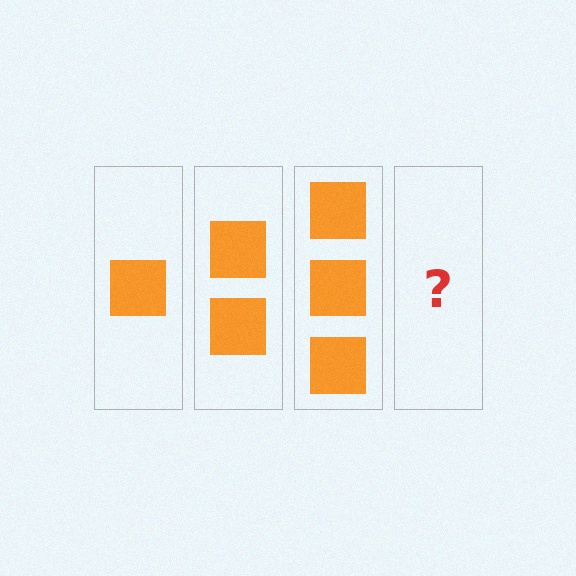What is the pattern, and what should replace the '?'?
The pattern is that each step adds one more square. The '?' should be 4 squares.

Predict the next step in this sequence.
The next step is 4 squares.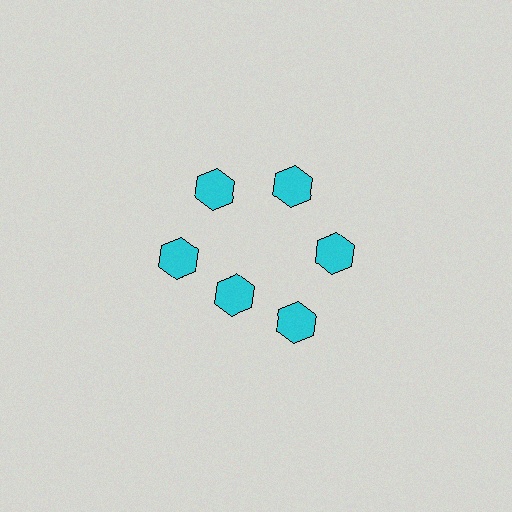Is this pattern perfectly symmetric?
No. The 6 cyan hexagons are arranged in a ring, but one element near the 7 o'clock position is pulled inward toward the center, breaking the 6-fold rotational symmetry.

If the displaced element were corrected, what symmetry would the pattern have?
It would have 6-fold rotational symmetry — the pattern would map onto itself every 60 degrees.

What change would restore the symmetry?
The symmetry would be restored by moving it outward, back onto the ring so that all 6 hexagons sit at equal angles and equal distance from the center.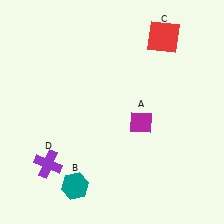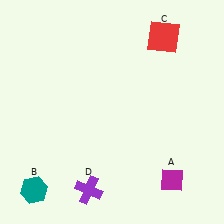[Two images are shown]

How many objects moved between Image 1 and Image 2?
3 objects moved between the two images.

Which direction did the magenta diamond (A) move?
The magenta diamond (A) moved down.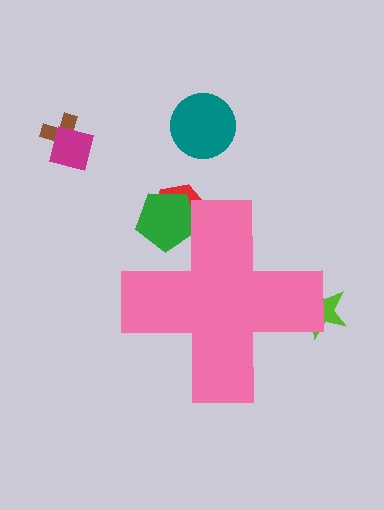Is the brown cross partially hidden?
No, the brown cross is fully visible.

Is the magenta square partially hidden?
No, the magenta square is fully visible.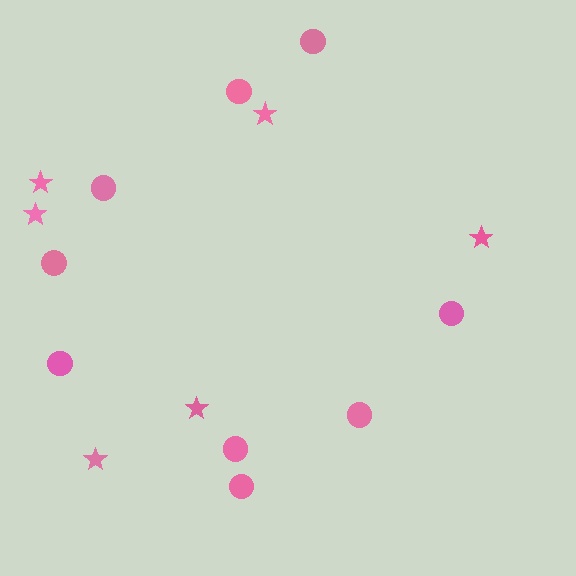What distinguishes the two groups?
There are 2 groups: one group of circles (9) and one group of stars (6).